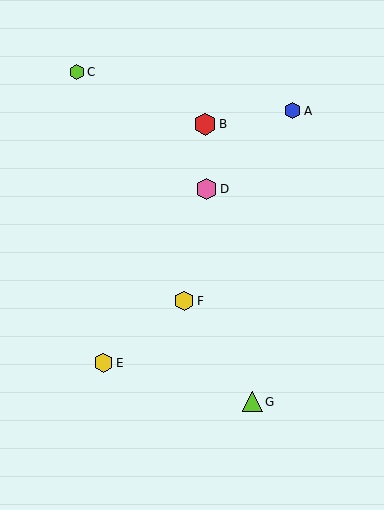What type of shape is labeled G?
Shape G is a lime triangle.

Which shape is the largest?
The red hexagon (labeled B) is the largest.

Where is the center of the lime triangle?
The center of the lime triangle is at (253, 402).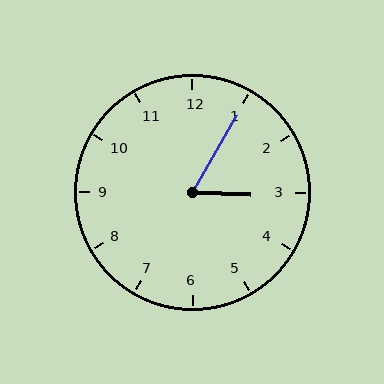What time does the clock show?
3:05.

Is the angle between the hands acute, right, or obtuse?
It is acute.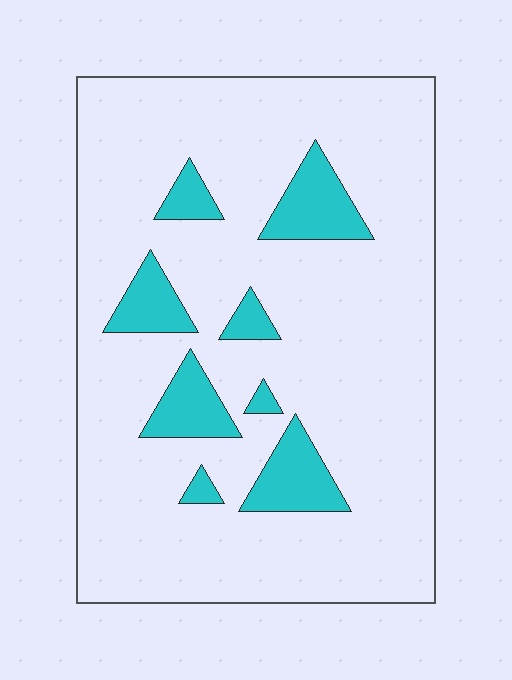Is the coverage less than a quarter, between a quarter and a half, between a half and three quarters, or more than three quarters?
Less than a quarter.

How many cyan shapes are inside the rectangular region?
8.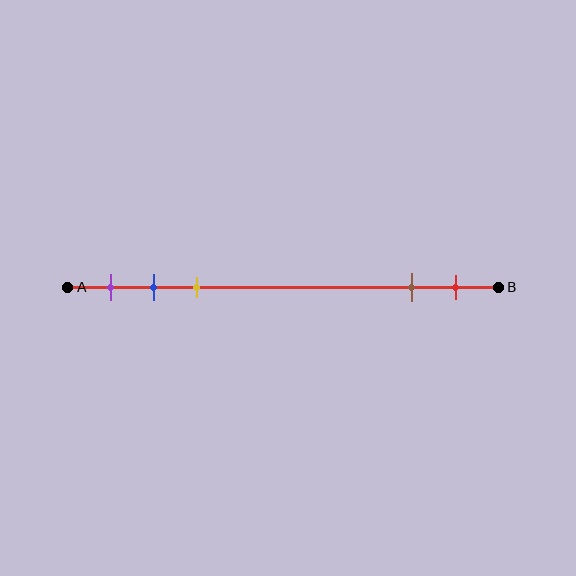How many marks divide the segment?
There are 5 marks dividing the segment.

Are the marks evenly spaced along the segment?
No, the marks are not evenly spaced.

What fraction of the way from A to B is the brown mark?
The brown mark is approximately 80% (0.8) of the way from A to B.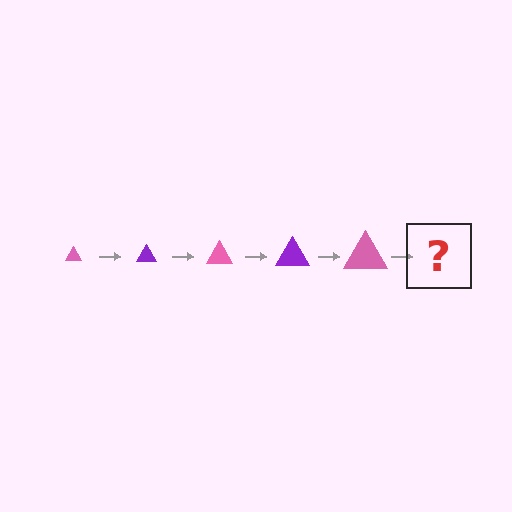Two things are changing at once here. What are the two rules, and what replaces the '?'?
The two rules are that the triangle grows larger each step and the color cycles through pink and purple. The '?' should be a purple triangle, larger than the previous one.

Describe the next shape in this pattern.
It should be a purple triangle, larger than the previous one.